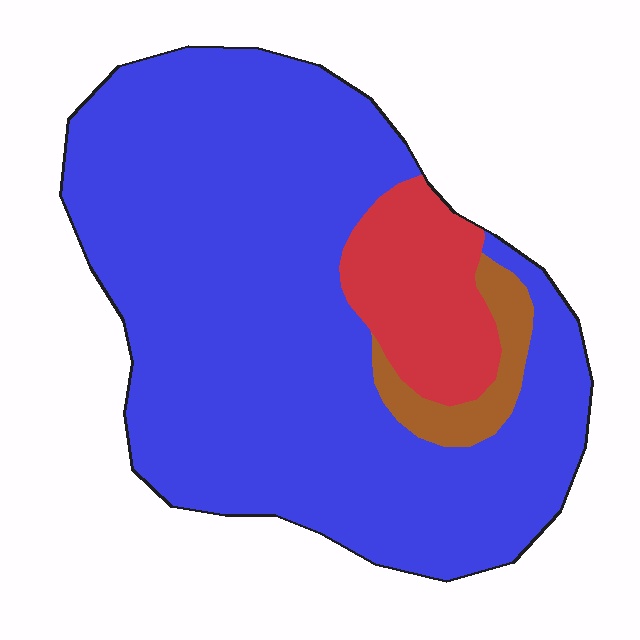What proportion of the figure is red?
Red takes up less than a quarter of the figure.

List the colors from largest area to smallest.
From largest to smallest: blue, red, brown.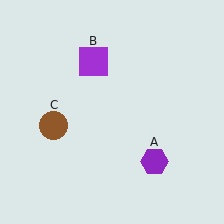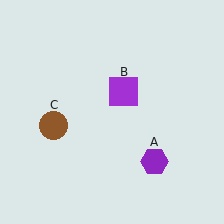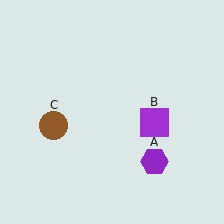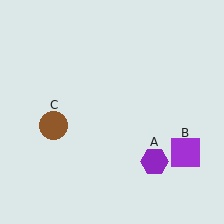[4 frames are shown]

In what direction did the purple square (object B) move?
The purple square (object B) moved down and to the right.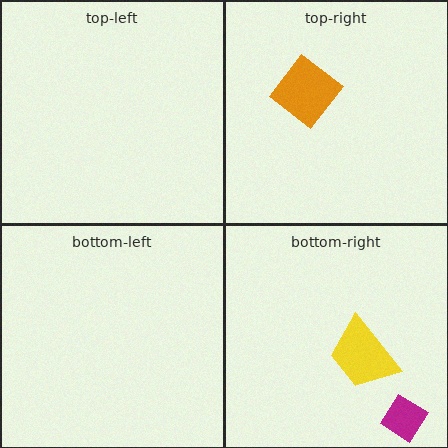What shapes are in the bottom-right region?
The yellow trapezoid, the magenta diamond.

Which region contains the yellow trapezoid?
The bottom-right region.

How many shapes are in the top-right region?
1.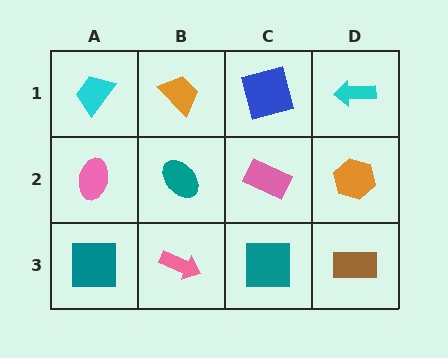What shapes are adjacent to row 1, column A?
A pink ellipse (row 2, column A), an orange trapezoid (row 1, column B).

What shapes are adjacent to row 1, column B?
A teal ellipse (row 2, column B), a cyan trapezoid (row 1, column A), a blue square (row 1, column C).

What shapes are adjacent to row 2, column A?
A cyan trapezoid (row 1, column A), a teal square (row 3, column A), a teal ellipse (row 2, column B).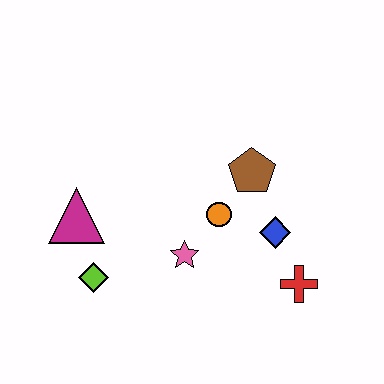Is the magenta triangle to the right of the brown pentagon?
No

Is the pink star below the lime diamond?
No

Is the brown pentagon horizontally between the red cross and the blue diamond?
No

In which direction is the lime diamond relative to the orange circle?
The lime diamond is to the left of the orange circle.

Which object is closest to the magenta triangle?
The lime diamond is closest to the magenta triangle.